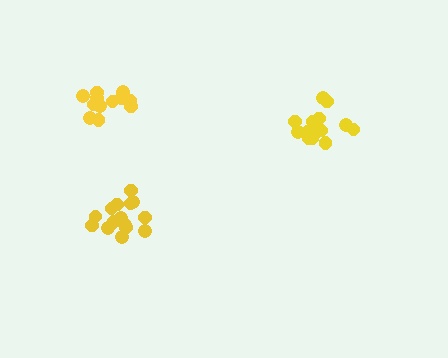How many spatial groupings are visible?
There are 3 spatial groupings.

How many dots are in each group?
Group 1: 16 dots, Group 2: 15 dots, Group 3: 12 dots (43 total).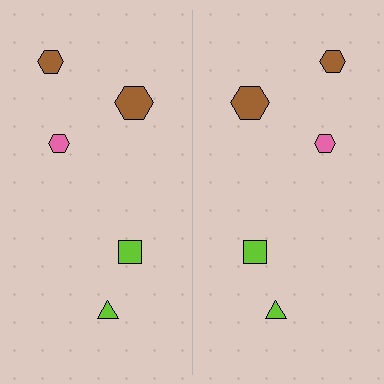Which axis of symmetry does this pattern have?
The pattern has a vertical axis of symmetry running through the center of the image.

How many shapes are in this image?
There are 10 shapes in this image.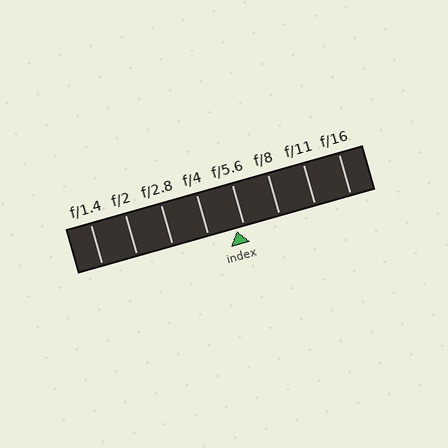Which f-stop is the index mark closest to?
The index mark is closest to f/5.6.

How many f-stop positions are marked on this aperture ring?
There are 8 f-stop positions marked.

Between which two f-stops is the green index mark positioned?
The index mark is between f/4 and f/5.6.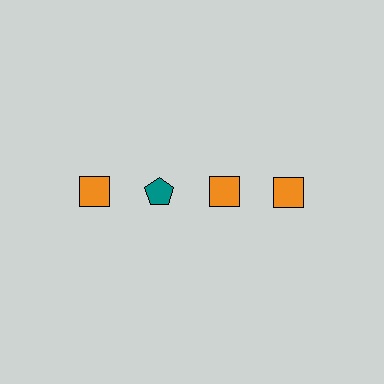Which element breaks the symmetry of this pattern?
The teal pentagon in the top row, second from left column breaks the symmetry. All other shapes are orange squares.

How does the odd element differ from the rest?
It differs in both color (teal instead of orange) and shape (pentagon instead of square).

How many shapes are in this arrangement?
There are 4 shapes arranged in a grid pattern.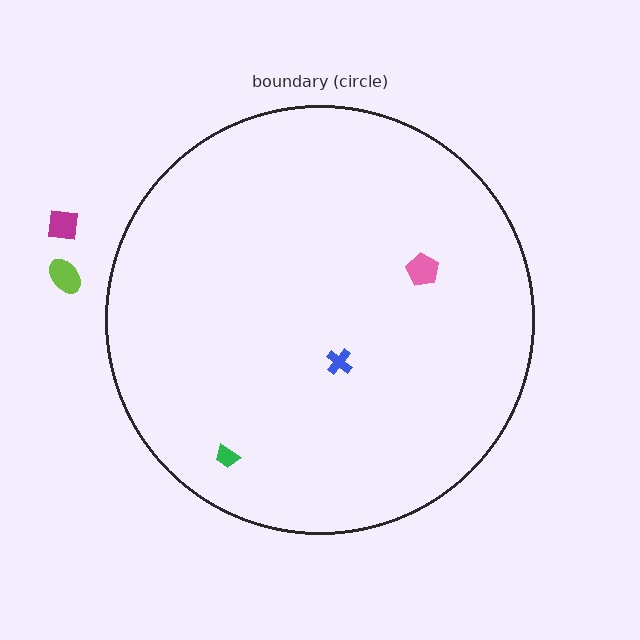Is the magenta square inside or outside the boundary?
Outside.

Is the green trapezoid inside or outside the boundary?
Inside.